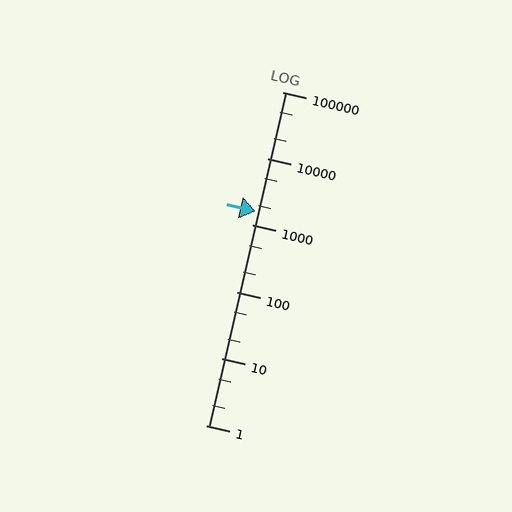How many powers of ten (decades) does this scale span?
The scale spans 5 decades, from 1 to 100000.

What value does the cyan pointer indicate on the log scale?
The pointer indicates approximately 1600.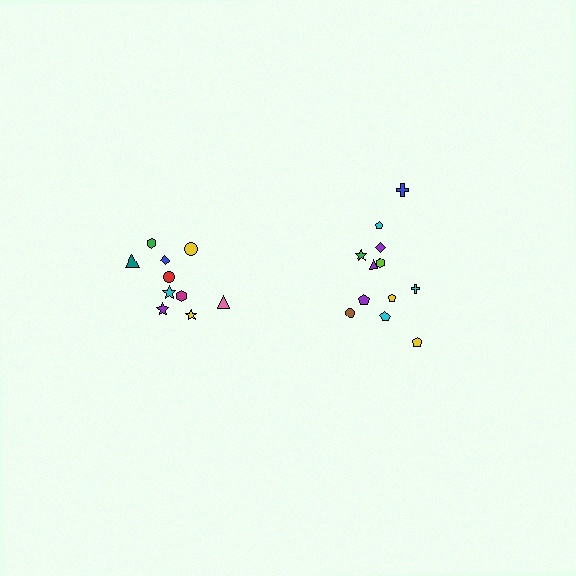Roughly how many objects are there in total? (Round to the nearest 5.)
Roughly 20 objects in total.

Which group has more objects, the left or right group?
The right group.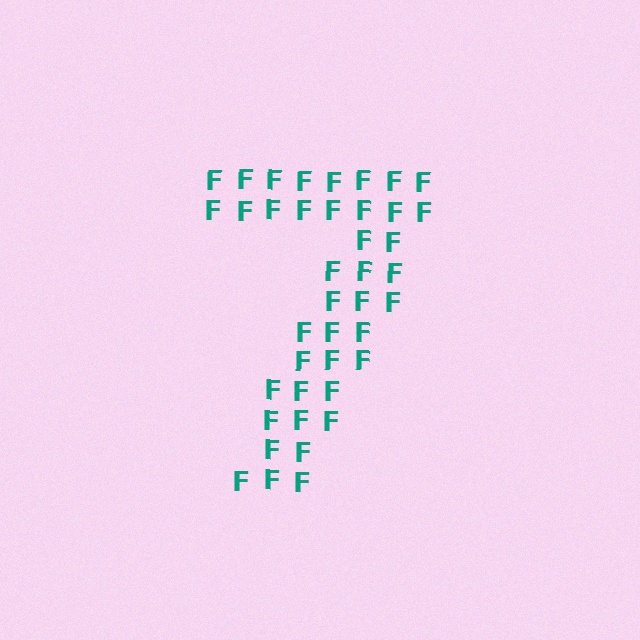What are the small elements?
The small elements are letter F's.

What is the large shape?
The large shape is the digit 7.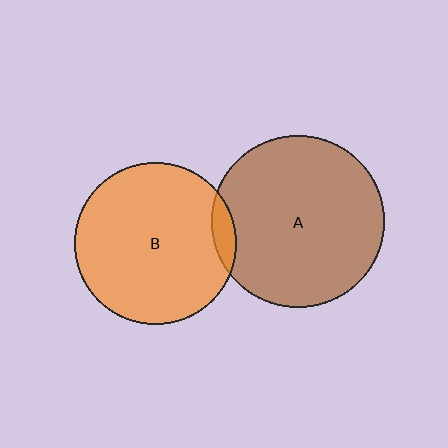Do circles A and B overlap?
Yes.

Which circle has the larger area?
Circle A (brown).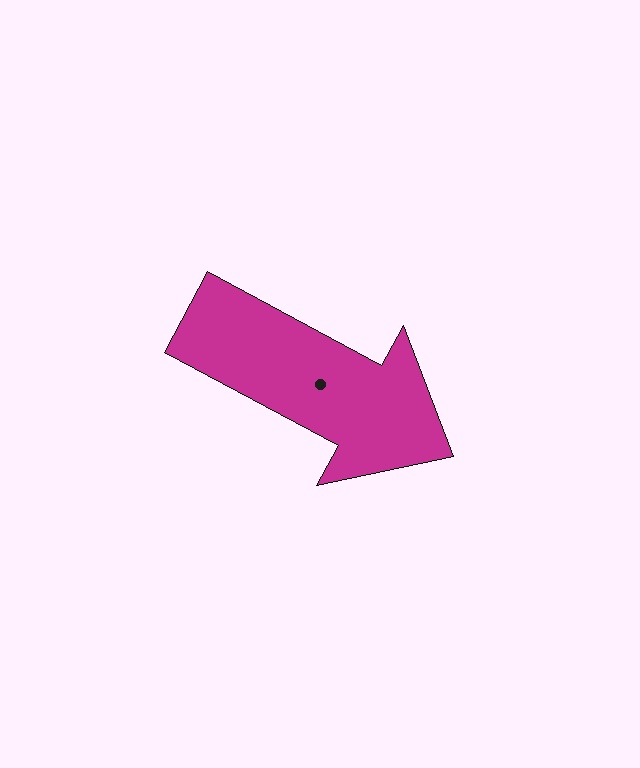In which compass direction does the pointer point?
Southeast.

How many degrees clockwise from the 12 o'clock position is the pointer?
Approximately 118 degrees.